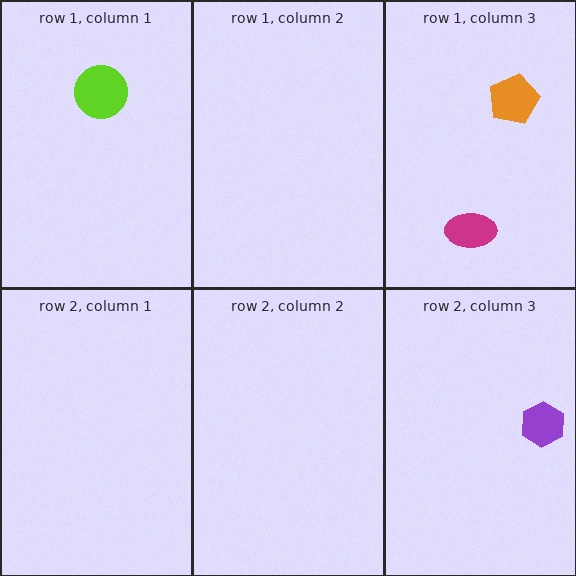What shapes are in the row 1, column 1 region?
The lime circle.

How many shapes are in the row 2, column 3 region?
1.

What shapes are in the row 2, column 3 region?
The purple hexagon.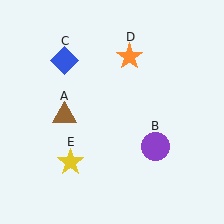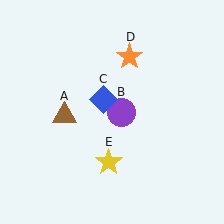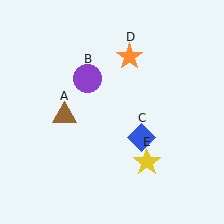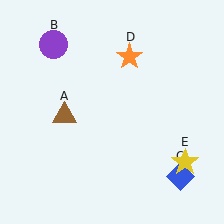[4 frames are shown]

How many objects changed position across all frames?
3 objects changed position: purple circle (object B), blue diamond (object C), yellow star (object E).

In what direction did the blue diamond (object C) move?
The blue diamond (object C) moved down and to the right.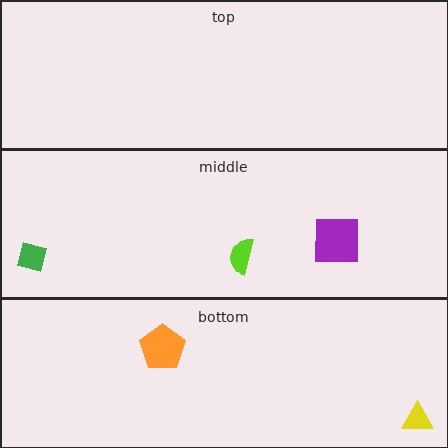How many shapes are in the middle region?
3.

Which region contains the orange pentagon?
The bottom region.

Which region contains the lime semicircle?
The middle region.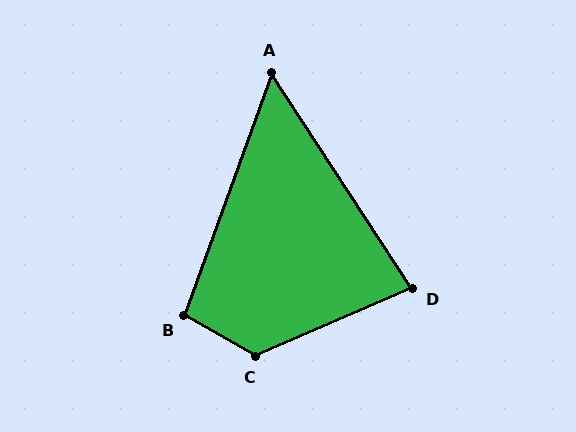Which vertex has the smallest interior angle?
A, at approximately 53 degrees.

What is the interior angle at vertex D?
Approximately 80 degrees (acute).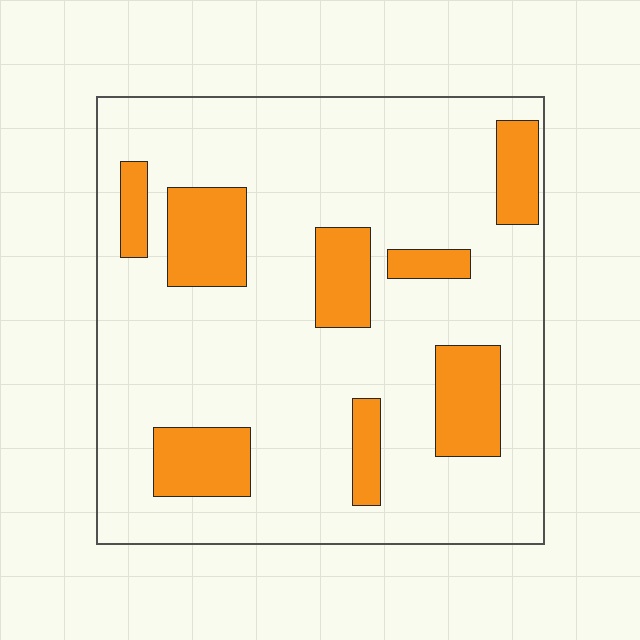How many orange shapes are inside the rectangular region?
8.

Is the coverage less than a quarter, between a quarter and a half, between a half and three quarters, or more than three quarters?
Less than a quarter.